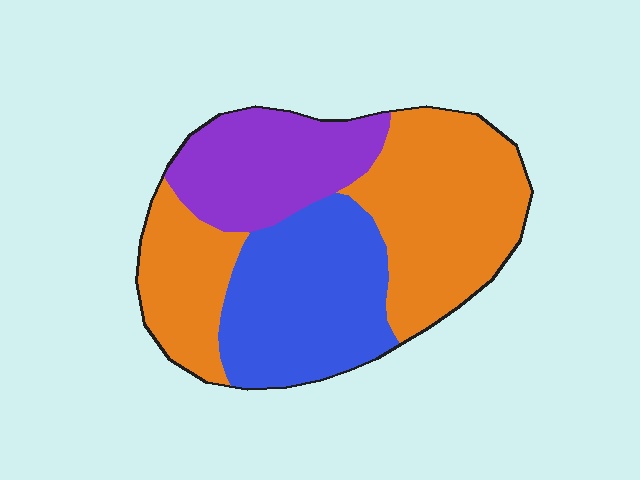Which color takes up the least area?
Purple, at roughly 20%.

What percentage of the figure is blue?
Blue takes up about one third (1/3) of the figure.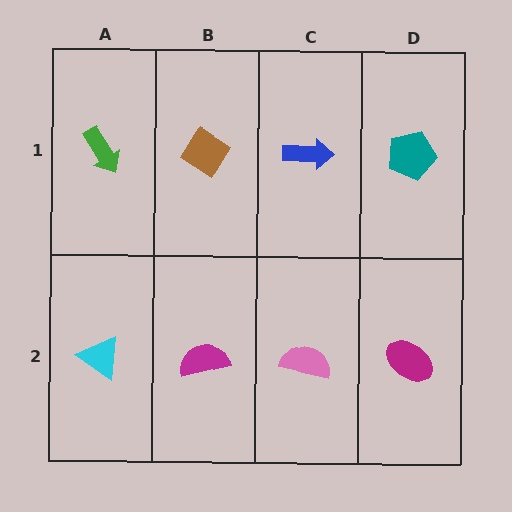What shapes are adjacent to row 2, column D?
A teal pentagon (row 1, column D), a pink semicircle (row 2, column C).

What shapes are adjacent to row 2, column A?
A green arrow (row 1, column A), a magenta semicircle (row 2, column B).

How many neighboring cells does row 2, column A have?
2.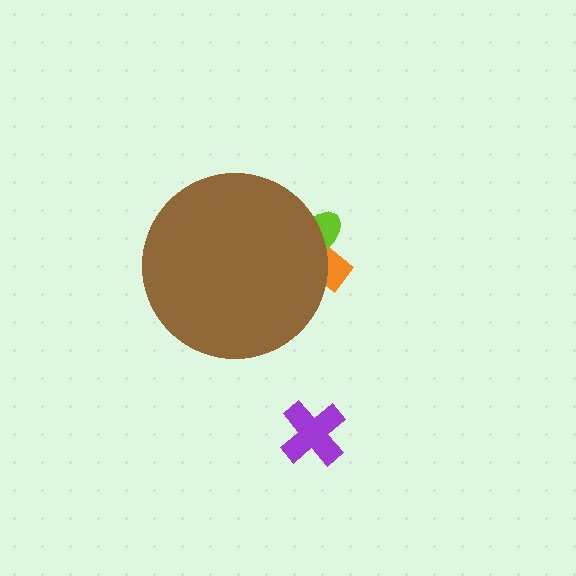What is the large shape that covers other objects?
A brown circle.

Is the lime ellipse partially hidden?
Yes, the lime ellipse is partially hidden behind the brown circle.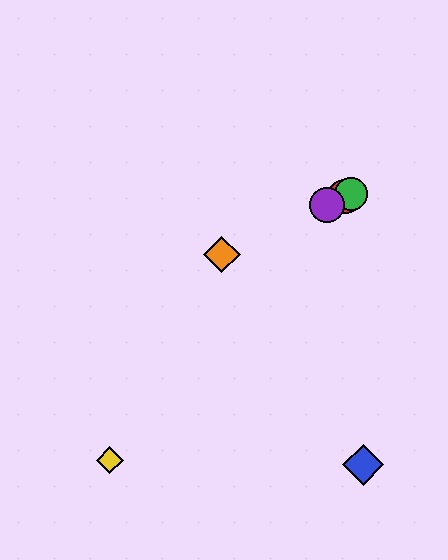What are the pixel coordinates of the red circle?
The red circle is at (345, 196).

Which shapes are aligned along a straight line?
The red circle, the green circle, the purple circle, the orange diamond are aligned along a straight line.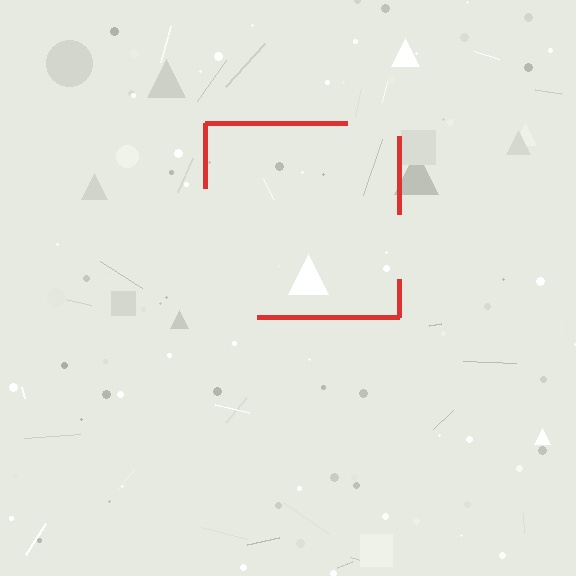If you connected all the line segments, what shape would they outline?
They would outline a square.